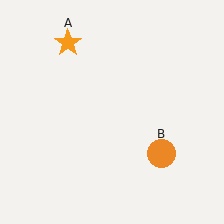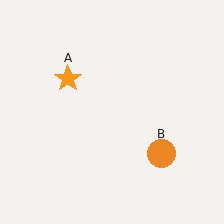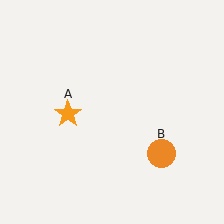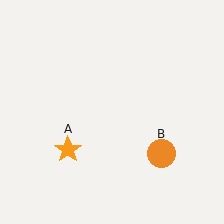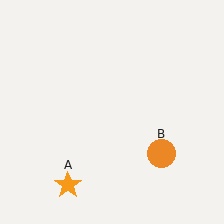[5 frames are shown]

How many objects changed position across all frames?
1 object changed position: orange star (object A).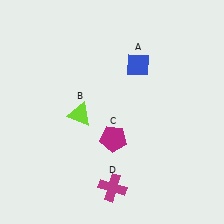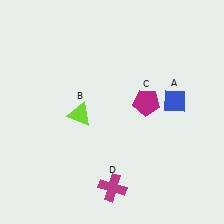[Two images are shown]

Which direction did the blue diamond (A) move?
The blue diamond (A) moved down.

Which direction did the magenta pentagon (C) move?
The magenta pentagon (C) moved up.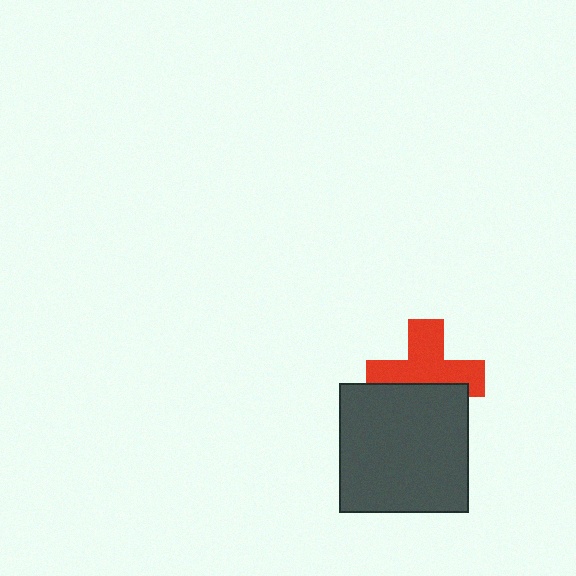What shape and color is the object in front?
The object in front is a dark gray square.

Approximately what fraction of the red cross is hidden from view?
Roughly 39% of the red cross is hidden behind the dark gray square.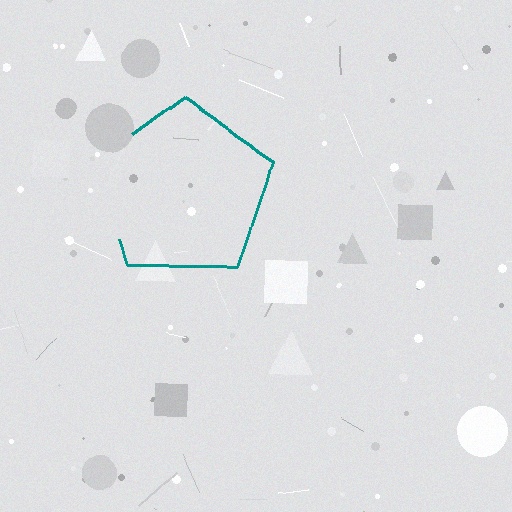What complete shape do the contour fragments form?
The contour fragments form a pentagon.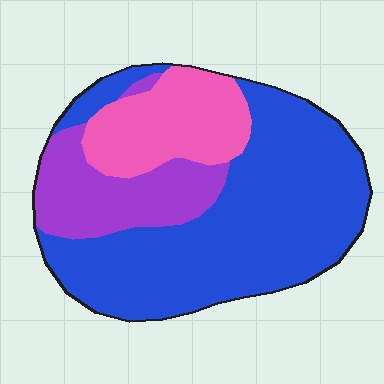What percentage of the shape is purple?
Purple takes up less than a quarter of the shape.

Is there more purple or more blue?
Blue.